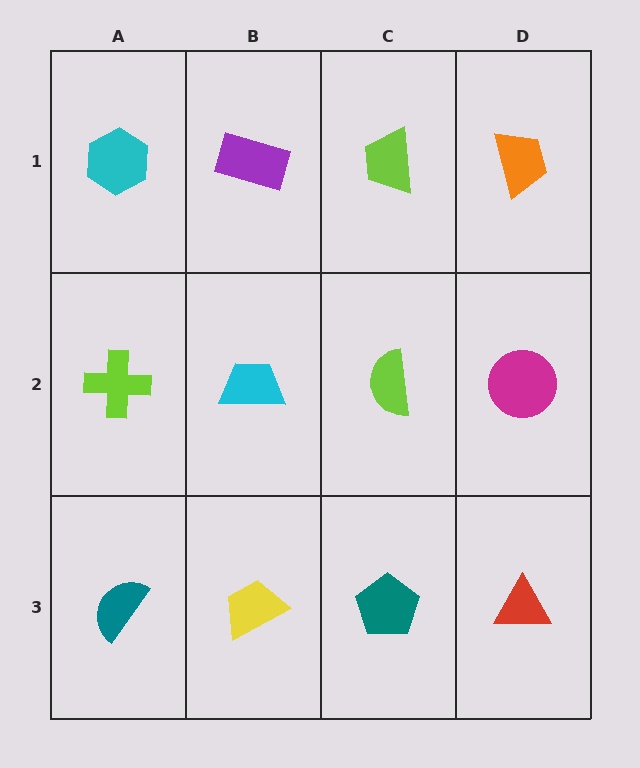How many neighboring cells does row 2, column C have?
4.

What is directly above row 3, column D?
A magenta circle.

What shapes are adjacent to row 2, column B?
A purple rectangle (row 1, column B), a yellow trapezoid (row 3, column B), a lime cross (row 2, column A), a lime semicircle (row 2, column C).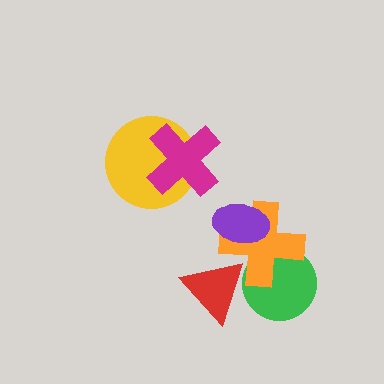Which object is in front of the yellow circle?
The magenta cross is in front of the yellow circle.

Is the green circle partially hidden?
Yes, it is partially covered by another shape.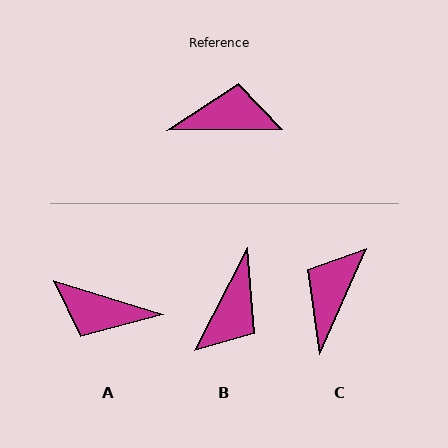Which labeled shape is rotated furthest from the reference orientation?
A, about 162 degrees away.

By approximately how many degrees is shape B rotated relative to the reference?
Approximately 118 degrees clockwise.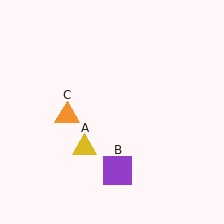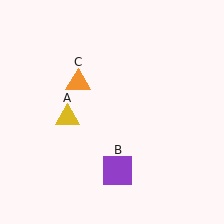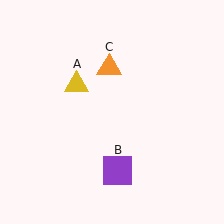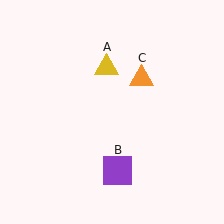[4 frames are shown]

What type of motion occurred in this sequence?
The yellow triangle (object A), orange triangle (object C) rotated clockwise around the center of the scene.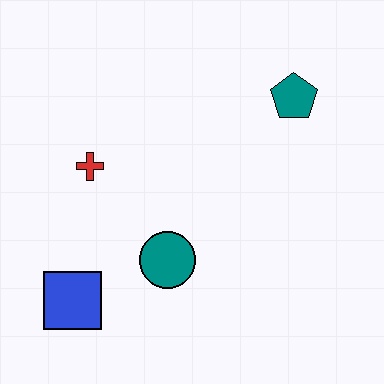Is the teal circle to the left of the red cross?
No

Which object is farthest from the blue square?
The teal pentagon is farthest from the blue square.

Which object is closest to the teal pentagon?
The teal circle is closest to the teal pentagon.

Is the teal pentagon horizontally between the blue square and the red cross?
No